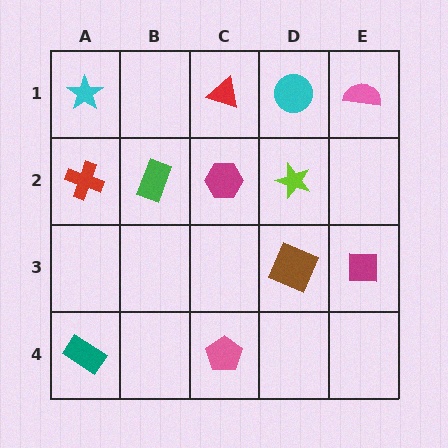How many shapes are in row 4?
2 shapes.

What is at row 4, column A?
A teal rectangle.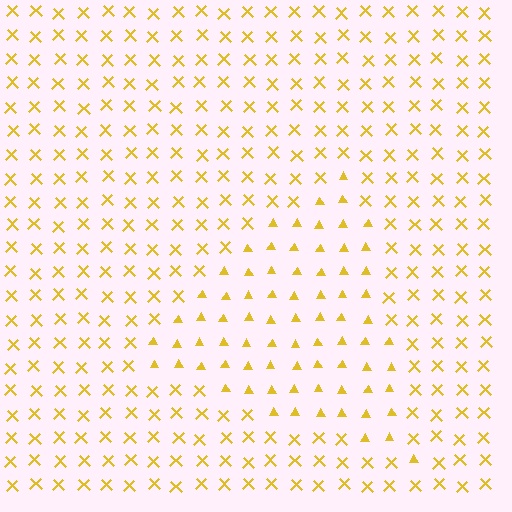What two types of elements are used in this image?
The image uses triangles inside the triangle region and X marks outside it.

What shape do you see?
I see a triangle.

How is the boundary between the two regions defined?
The boundary is defined by a change in element shape: triangles inside vs. X marks outside. All elements share the same color and spacing.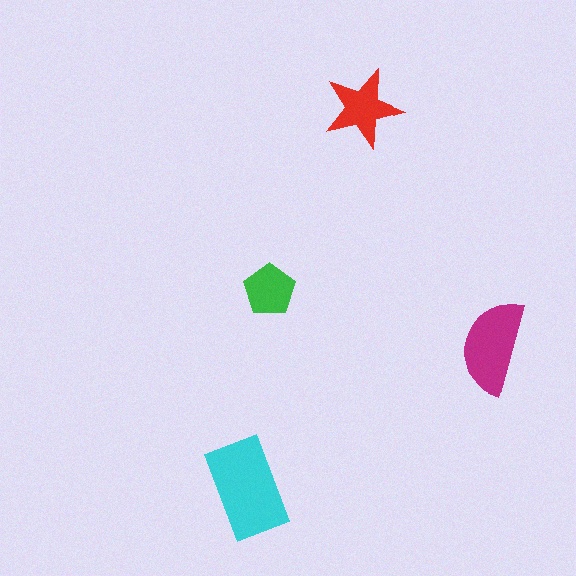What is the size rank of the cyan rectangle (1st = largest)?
1st.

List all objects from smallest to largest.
The green pentagon, the red star, the magenta semicircle, the cyan rectangle.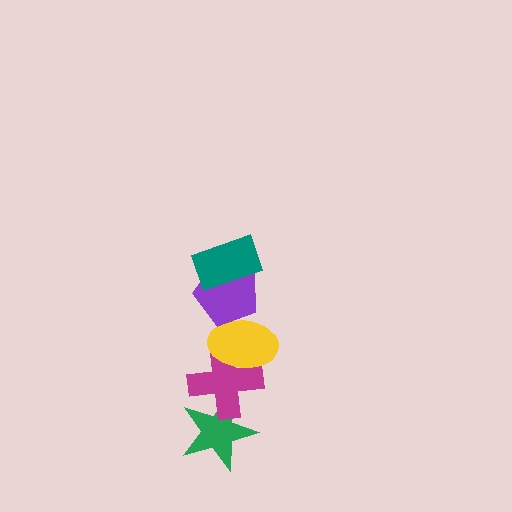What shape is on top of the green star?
The magenta cross is on top of the green star.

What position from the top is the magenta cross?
The magenta cross is 4th from the top.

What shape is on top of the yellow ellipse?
The purple pentagon is on top of the yellow ellipse.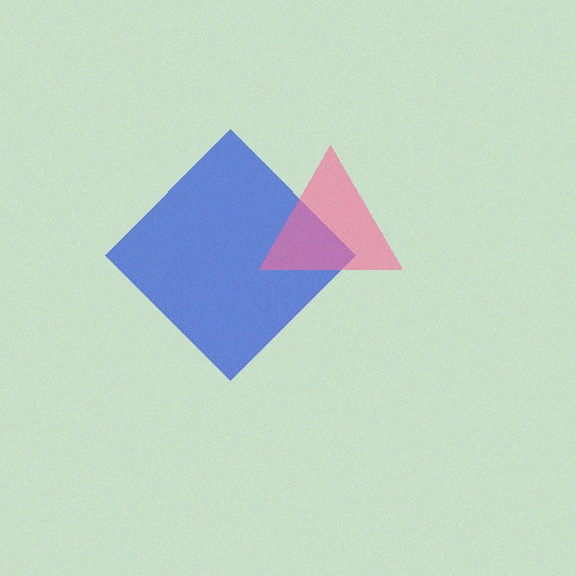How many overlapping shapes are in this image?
There are 2 overlapping shapes in the image.